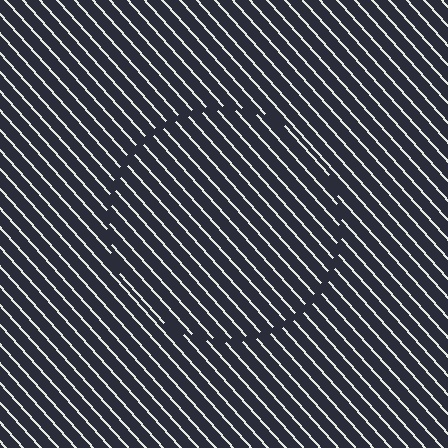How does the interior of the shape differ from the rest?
The interior of the shape contains the same grating, shifted by half a period — the contour is defined by the phase discontinuity where line-ends from the inner and outer gratings abut.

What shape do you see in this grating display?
An illusory circle. The interior of the shape contains the same grating, shifted by half a period — the contour is defined by the phase discontinuity where line-ends from the inner and outer gratings abut.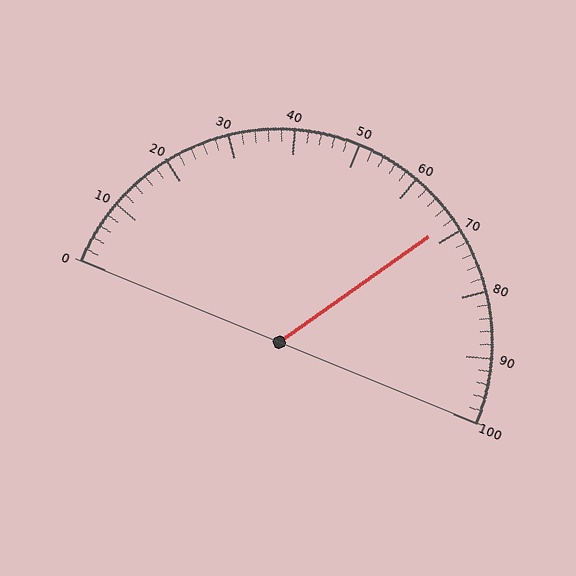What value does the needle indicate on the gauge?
The needle indicates approximately 68.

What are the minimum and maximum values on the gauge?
The gauge ranges from 0 to 100.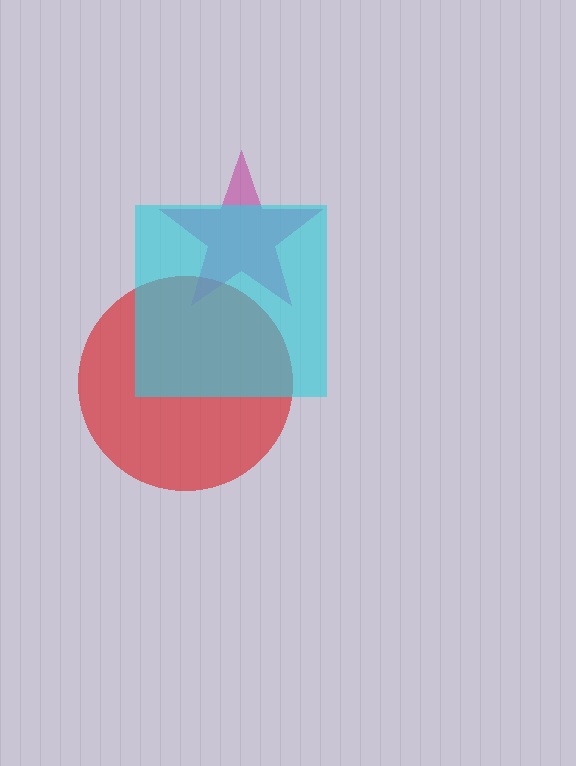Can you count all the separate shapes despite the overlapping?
Yes, there are 3 separate shapes.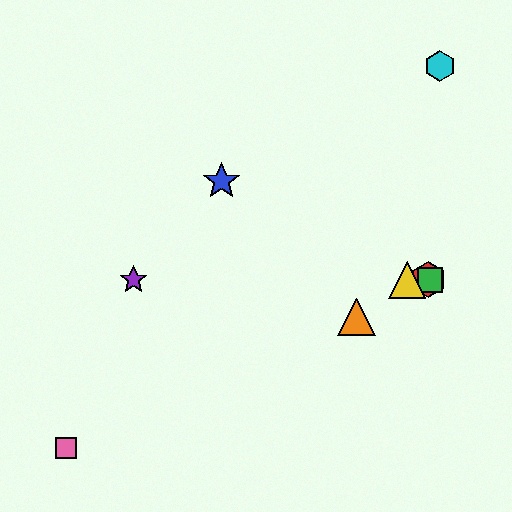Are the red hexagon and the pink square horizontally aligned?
No, the red hexagon is at y≈280 and the pink square is at y≈448.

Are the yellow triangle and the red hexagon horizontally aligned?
Yes, both are at y≈280.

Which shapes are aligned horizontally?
The red hexagon, the green square, the yellow triangle, the purple star are aligned horizontally.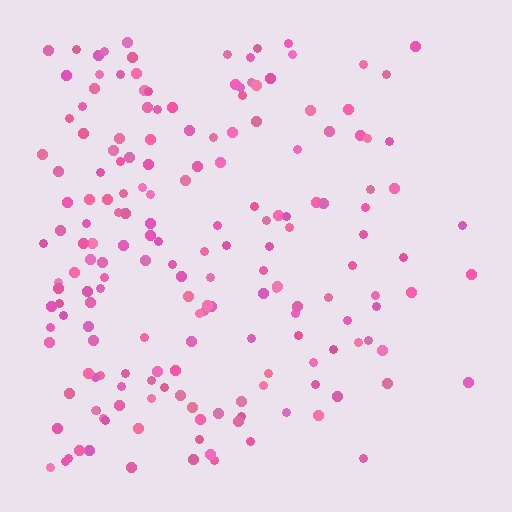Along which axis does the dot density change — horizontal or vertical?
Horizontal.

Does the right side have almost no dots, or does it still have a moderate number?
Still a moderate number, just noticeably fewer than the left.